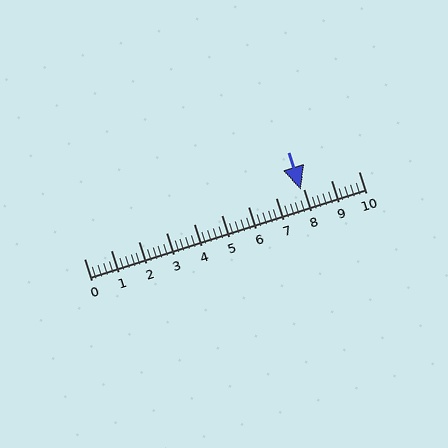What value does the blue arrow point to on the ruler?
The blue arrow points to approximately 7.9.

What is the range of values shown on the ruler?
The ruler shows values from 0 to 10.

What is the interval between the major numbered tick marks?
The major tick marks are spaced 1 units apart.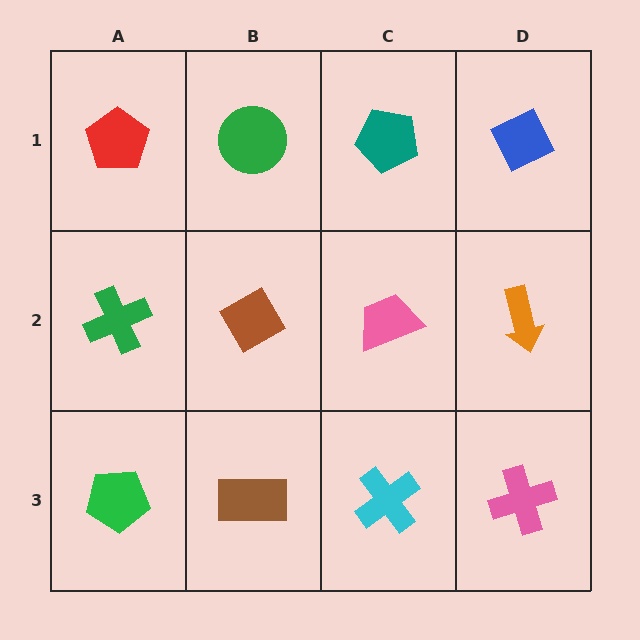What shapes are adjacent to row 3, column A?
A green cross (row 2, column A), a brown rectangle (row 3, column B).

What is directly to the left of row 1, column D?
A teal pentagon.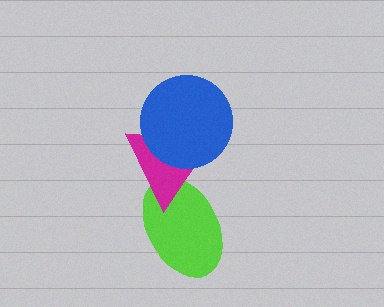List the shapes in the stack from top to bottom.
From top to bottom: the blue circle, the magenta triangle, the lime ellipse.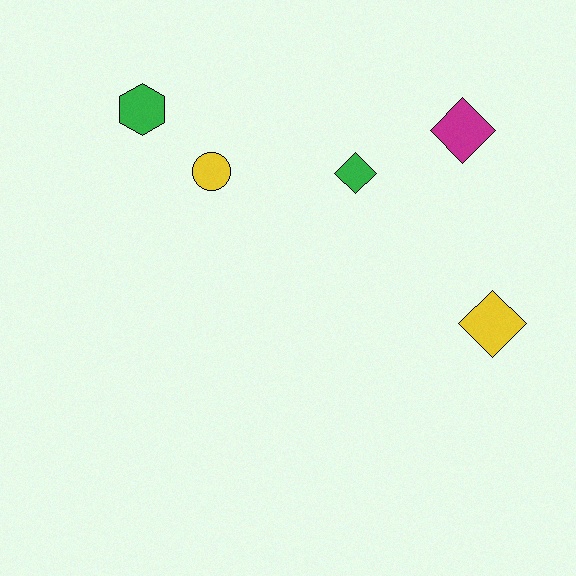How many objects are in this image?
There are 5 objects.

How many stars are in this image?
There are no stars.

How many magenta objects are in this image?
There is 1 magenta object.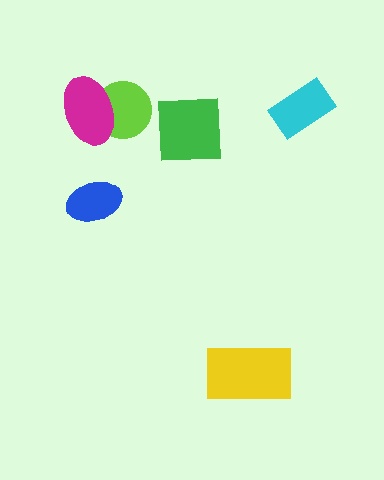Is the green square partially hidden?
No, no other shape covers it.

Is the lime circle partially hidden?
Yes, it is partially covered by another shape.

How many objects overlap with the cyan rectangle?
0 objects overlap with the cyan rectangle.